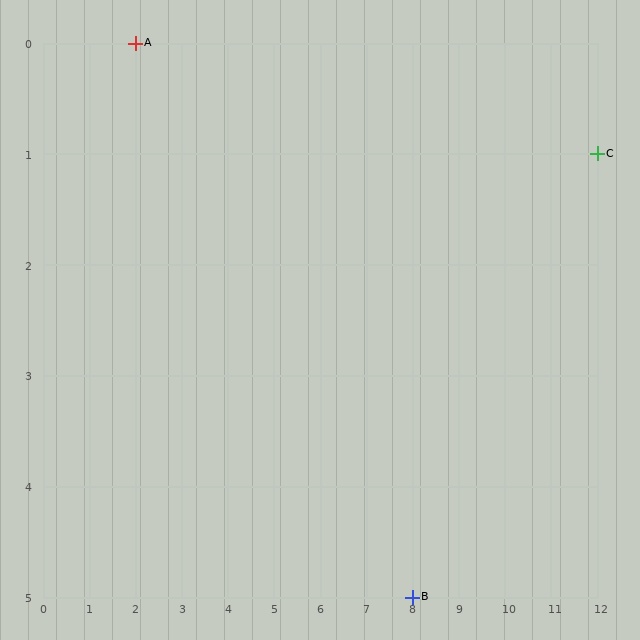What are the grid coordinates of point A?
Point A is at grid coordinates (2, 0).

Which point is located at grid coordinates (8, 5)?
Point B is at (8, 5).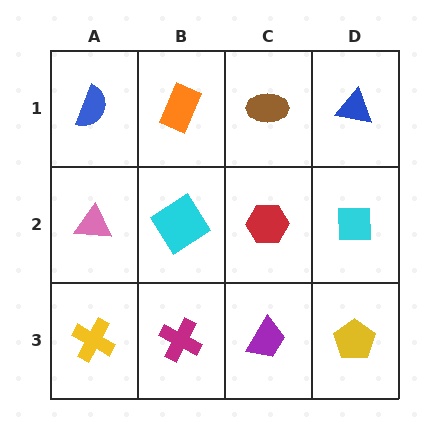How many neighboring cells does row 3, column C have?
3.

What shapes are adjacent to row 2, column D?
A blue triangle (row 1, column D), a yellow pentagon (row 3, column D), a red hexagon (row 2, column C).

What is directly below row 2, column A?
A yellow cross.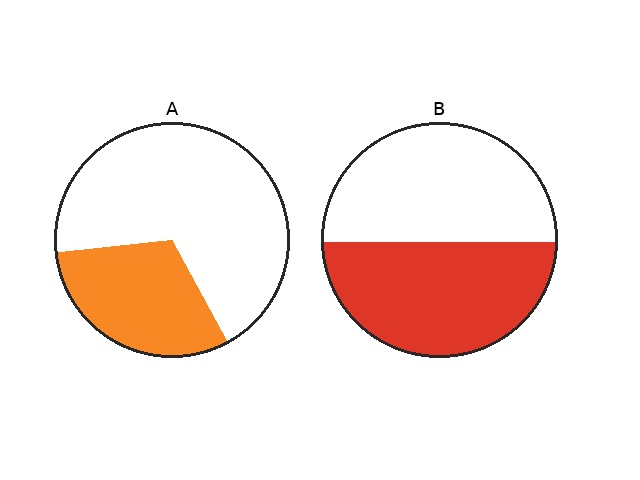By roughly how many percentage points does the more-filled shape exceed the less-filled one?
By roughly 20 percentage points (B over A).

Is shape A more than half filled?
No.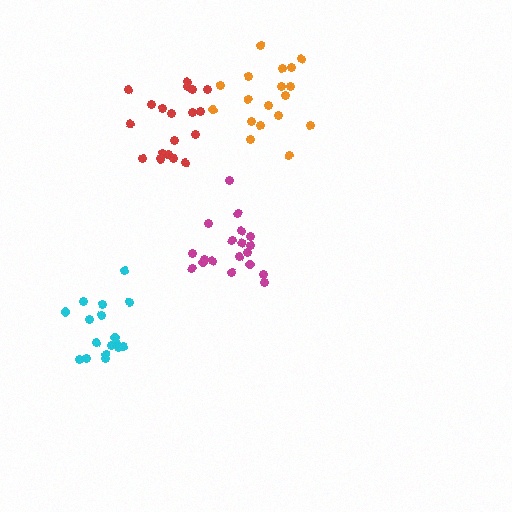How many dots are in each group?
Group 1: 19 dots, Group 2: 17 dots, Group 3: 19 dots, Group 4: 18 dots (73 total).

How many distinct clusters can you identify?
There are 4 distinct clusters.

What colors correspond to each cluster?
The clusters are colored: magenta, cyan, red, orange.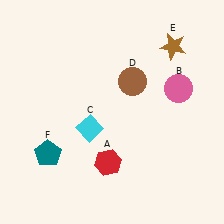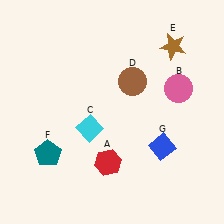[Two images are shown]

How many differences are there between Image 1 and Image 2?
There is 1 difference between the two images.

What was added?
A blue diamond (G) was added in Image 2.